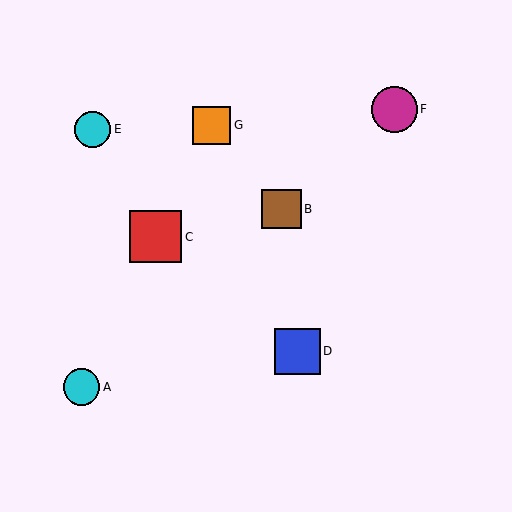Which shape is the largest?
The red square (labeled C) is the largest.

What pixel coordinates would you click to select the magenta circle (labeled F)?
Click at (394, 109) to select the magenta circle F.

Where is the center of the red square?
The center of the red square is at (156, 237).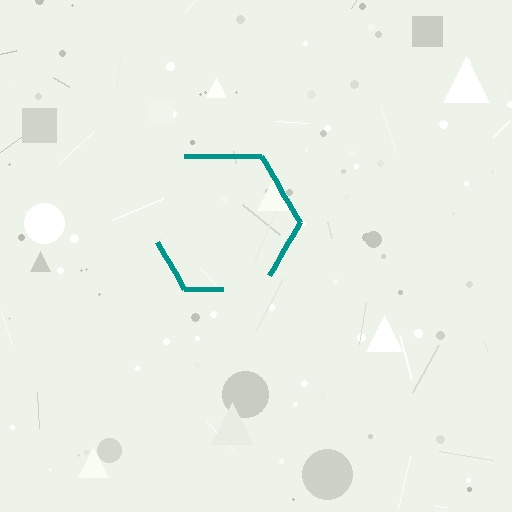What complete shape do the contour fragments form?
The contour fragments form a hexagon.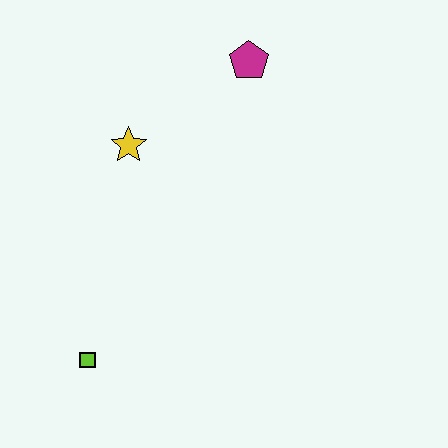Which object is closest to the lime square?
The yellow star is closest to the lime square.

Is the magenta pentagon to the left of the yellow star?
No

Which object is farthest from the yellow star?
The lime square is farthest from the yellow star.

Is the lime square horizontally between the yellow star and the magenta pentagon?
No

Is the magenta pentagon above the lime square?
Yes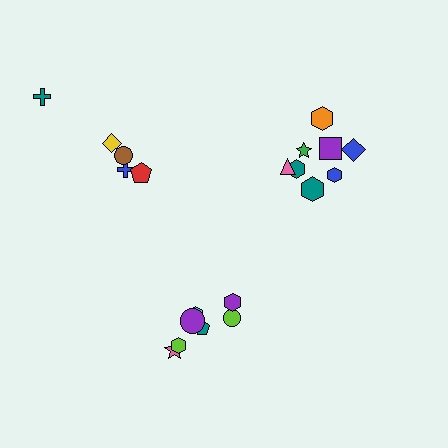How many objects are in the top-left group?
There are 5 objects.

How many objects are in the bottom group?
There are 8 objects.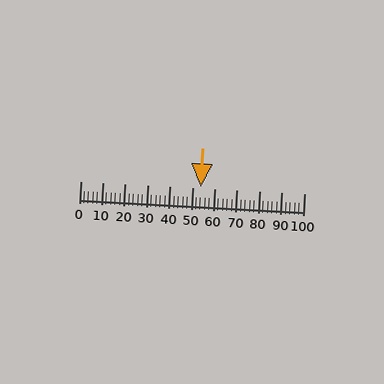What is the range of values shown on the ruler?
The ruler shows values from 0 to 100.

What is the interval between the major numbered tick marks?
The major tick marks are spaced 10 units apart.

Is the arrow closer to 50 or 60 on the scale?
The arrow is closer to 50.